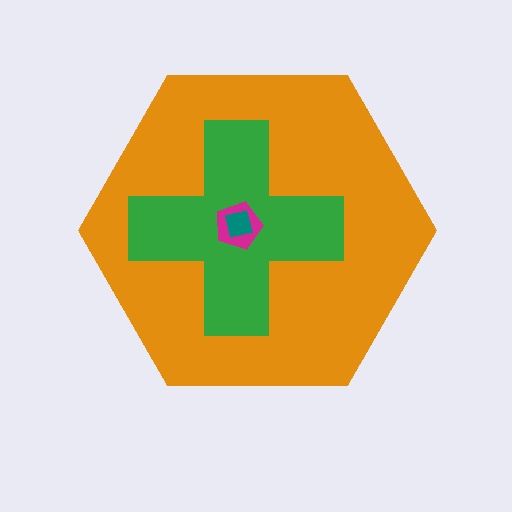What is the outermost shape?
The orange hexagon.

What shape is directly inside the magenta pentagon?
The teal square.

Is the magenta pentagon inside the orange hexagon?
Yes.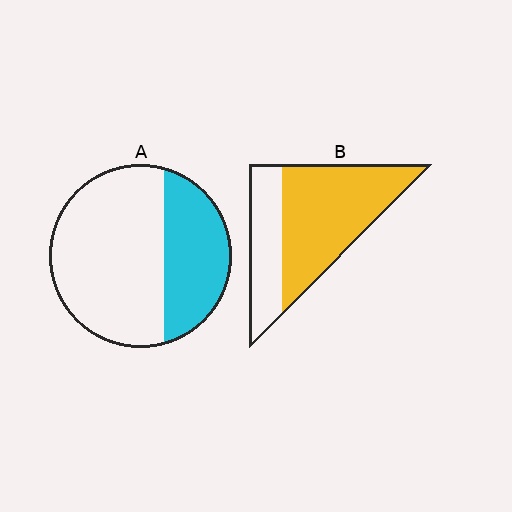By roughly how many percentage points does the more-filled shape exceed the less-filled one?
By roughly 35 percentage points (B over A).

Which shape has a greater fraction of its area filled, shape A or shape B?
Shape B.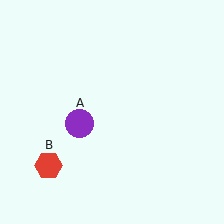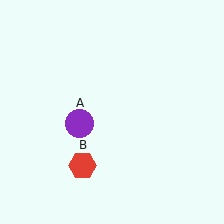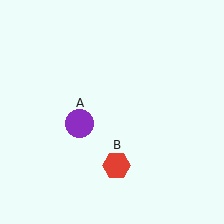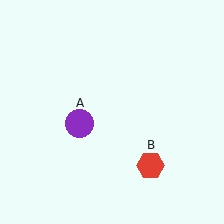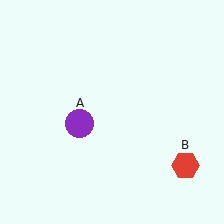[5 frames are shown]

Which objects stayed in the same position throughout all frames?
Purple circle (object A) remained stationary.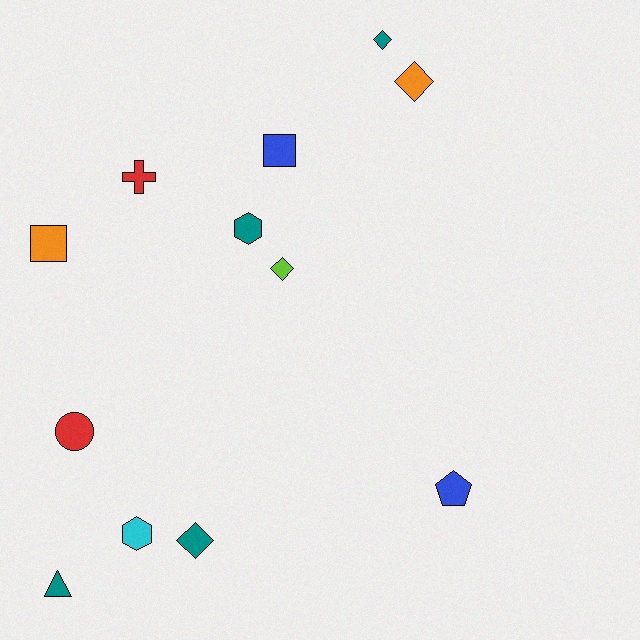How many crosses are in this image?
There is 1 cross.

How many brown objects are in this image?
There are no brown objects.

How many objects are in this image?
There are 12 objects.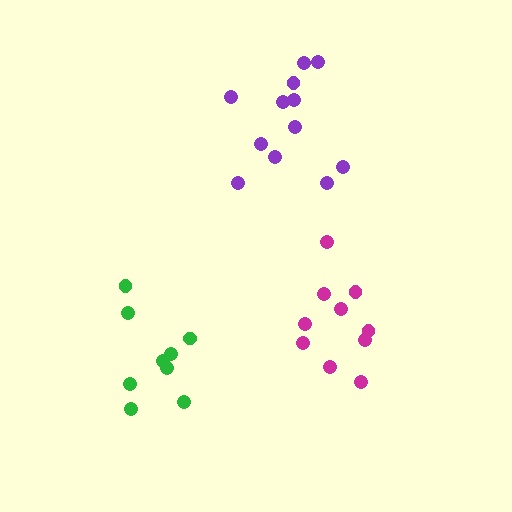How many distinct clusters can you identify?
There are 3 distinct clusters.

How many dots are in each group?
Group 1: 10 dots, Group 2: 12 dots, Group 3: 9 dots (31 total).